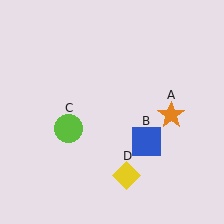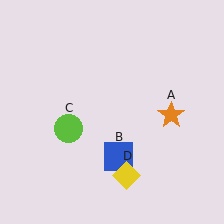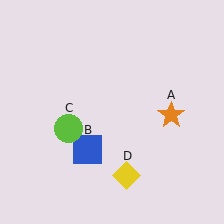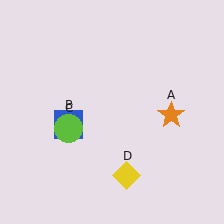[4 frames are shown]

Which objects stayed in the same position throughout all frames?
Orange star (object A) and lime circle (object C) and yellow diamond (object D) remained stationary.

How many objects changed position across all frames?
1 object changed position: blue square (object B).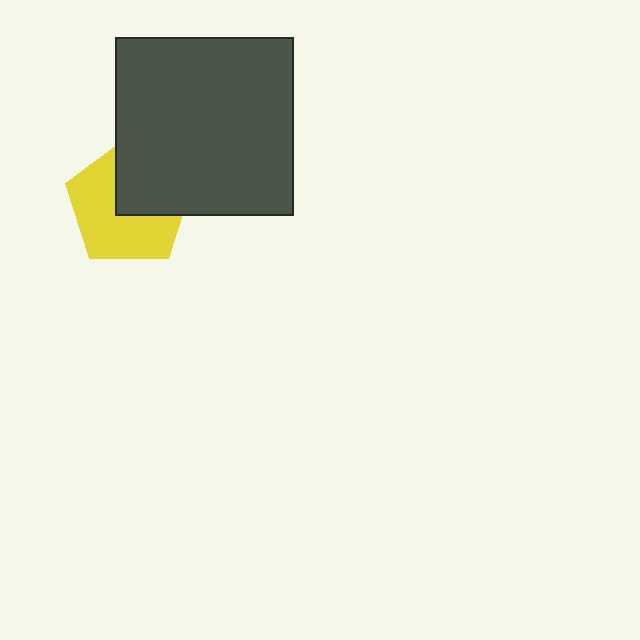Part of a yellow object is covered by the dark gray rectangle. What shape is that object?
It is a pentagon.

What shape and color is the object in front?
The object in front is a dark gray rectangle.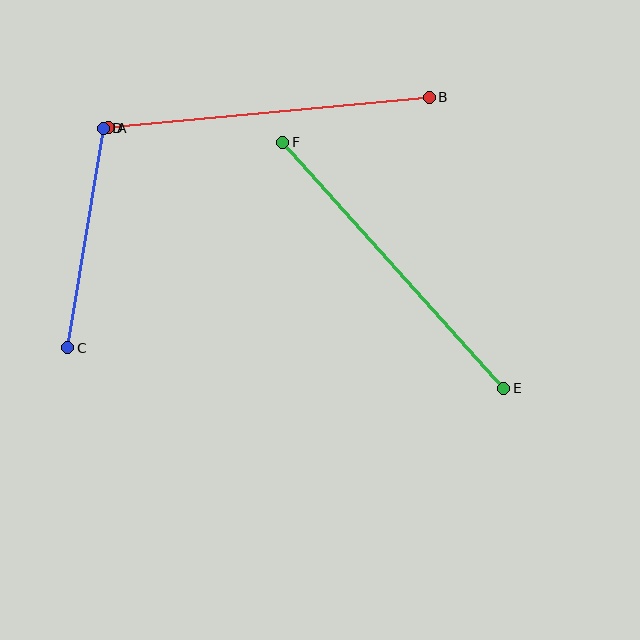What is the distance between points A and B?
The distance is approximately 322 pixels.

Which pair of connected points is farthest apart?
Points E and F are farthest apart.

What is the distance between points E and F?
The distance is approximately 331 pixels.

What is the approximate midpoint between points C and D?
The midpoint is at approximately (85, 238) pixels.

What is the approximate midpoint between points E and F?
The midpoint is at approximately (393, 265) pixels.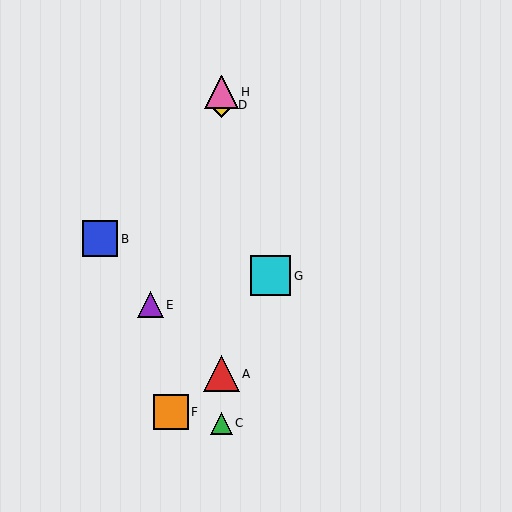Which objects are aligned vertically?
Objects A, C, D, H are aligned vertically.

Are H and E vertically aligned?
No, H is at x≈221 and E is at x≈150.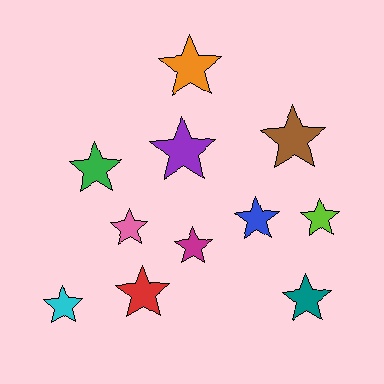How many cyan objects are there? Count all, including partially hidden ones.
There is 1 cyan object.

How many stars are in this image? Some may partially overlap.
There are 11 stars.